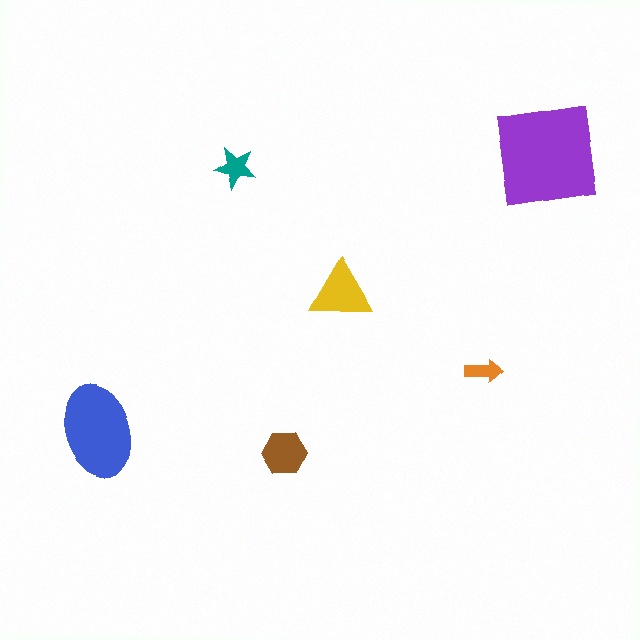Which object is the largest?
The purple square.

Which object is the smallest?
The orange arrow.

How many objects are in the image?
There are 6 objects in the image.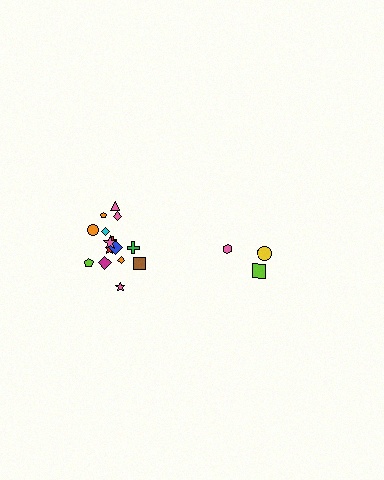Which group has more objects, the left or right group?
The left group.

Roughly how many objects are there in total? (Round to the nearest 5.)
Roughly 20 objects in total.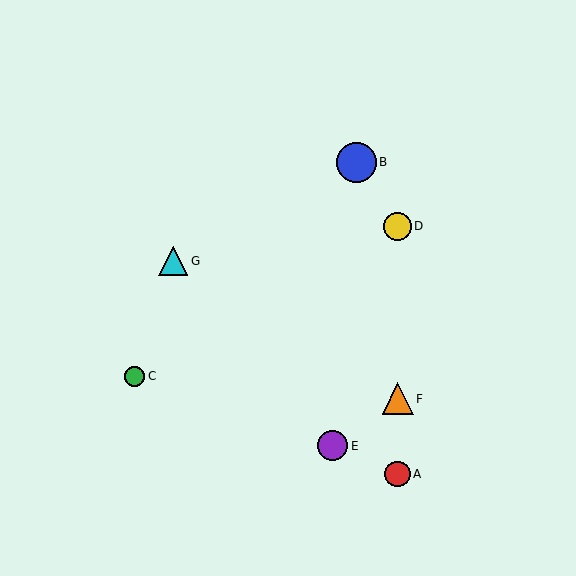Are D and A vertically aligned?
Yes, both are at x≈398.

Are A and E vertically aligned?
No, A is at x≈398 and E is at x≈333.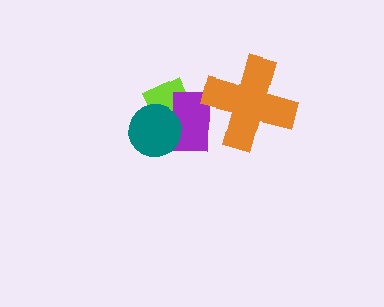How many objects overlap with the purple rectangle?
3 objects overlap with the purple rectangle.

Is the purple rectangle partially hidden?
Yes, it is partially covered by another shape.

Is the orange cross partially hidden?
No, no other shape covers it.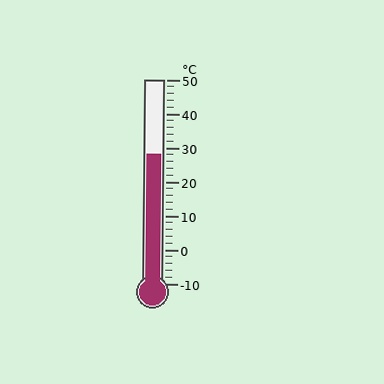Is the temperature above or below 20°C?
The temperature is above 20°C.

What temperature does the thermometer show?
The thermometer shows approximately 28°C.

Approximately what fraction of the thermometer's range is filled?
The thermometer is filled to approximately 65% of its range.